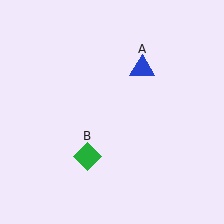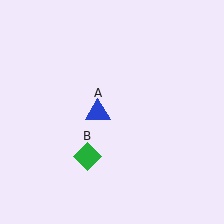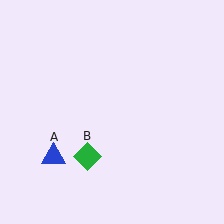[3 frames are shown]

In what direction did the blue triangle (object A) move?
The blue triangle (object A) moved down and to the left.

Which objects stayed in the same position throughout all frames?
Green diamond (object B) remained stationary.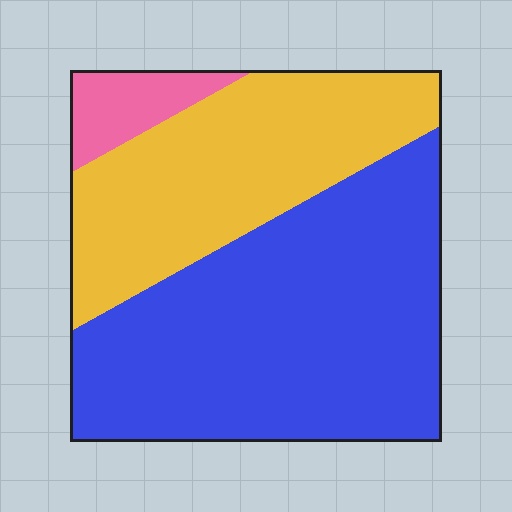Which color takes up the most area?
Blue, at roughly 55%.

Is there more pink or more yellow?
Yellow.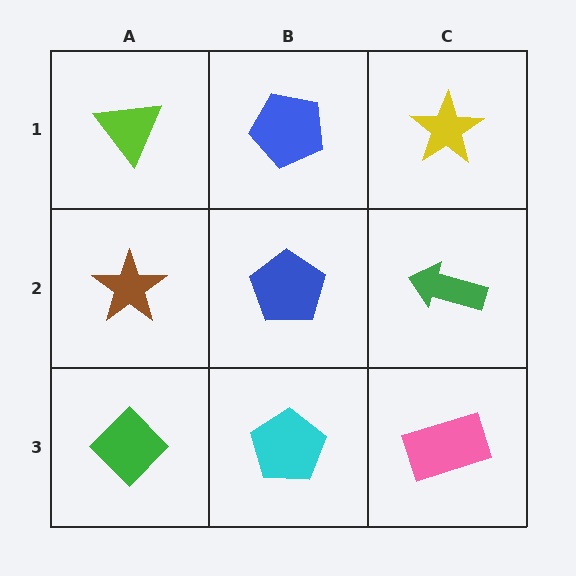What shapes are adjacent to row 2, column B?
A blue pentagon (row 1, column B), a cyan pentagon (row 3, column B), a brown star (row 2, column A), a green arrow (row 2, column C).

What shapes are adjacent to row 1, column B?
A blue pentagon (row 2, column B), a lime triangle (row 1, column A), a yellow star (row 1, column C).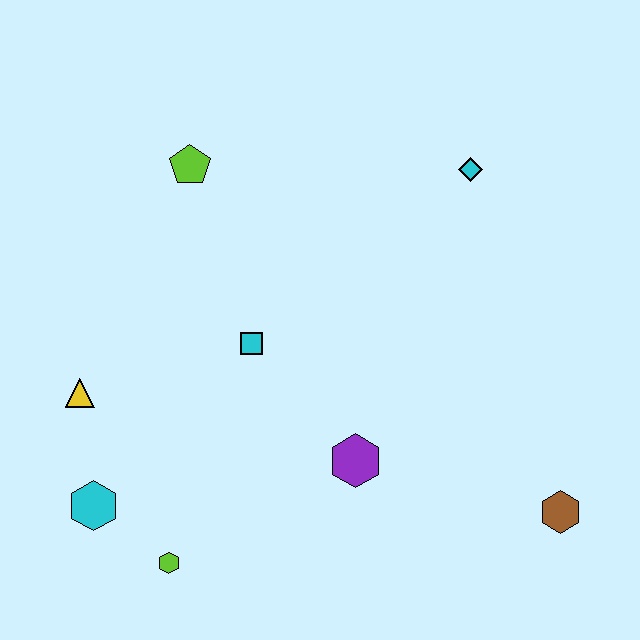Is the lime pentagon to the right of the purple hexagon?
No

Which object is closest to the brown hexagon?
The purple hexagon is closest to the brown hexagon.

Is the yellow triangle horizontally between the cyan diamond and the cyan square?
No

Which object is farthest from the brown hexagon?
The lime pentagon is farthest from the brown hexagon.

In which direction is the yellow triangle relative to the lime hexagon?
The yellow triangle is above the lime hexagon.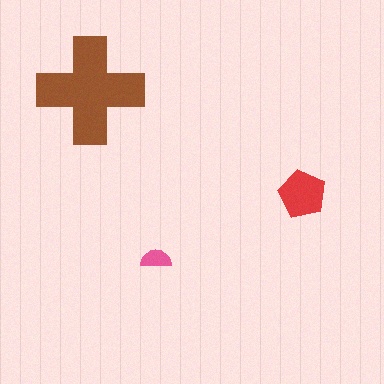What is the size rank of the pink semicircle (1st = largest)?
3rd.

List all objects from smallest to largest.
The pink semicircle, the red pentagon, the brown cross.